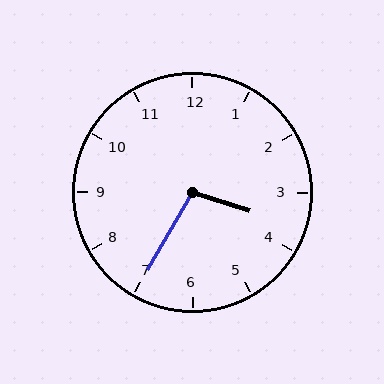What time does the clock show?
3:35.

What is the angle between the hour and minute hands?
Approximately 102 degrees.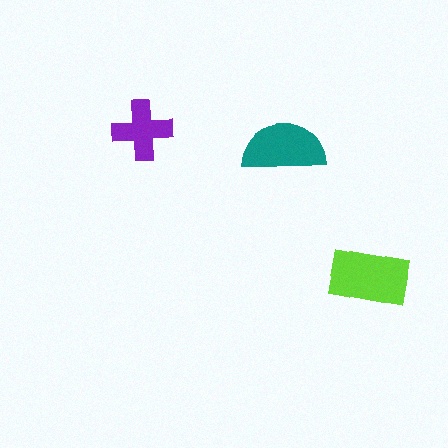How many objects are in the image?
There are 3 objects in the image.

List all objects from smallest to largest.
The purple cross, the teal semicircle, the lime rectangle.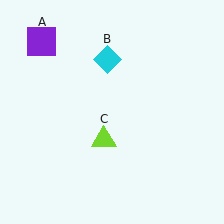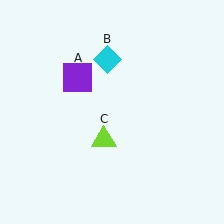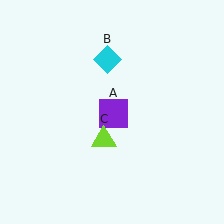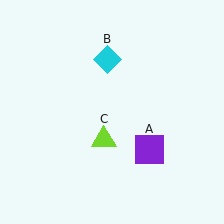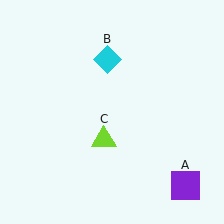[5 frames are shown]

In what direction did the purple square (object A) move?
The purple square (object A) moved down and to the right.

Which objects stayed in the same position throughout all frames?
Cyan diamond (object B) and lime triangle (object C) remained stationary.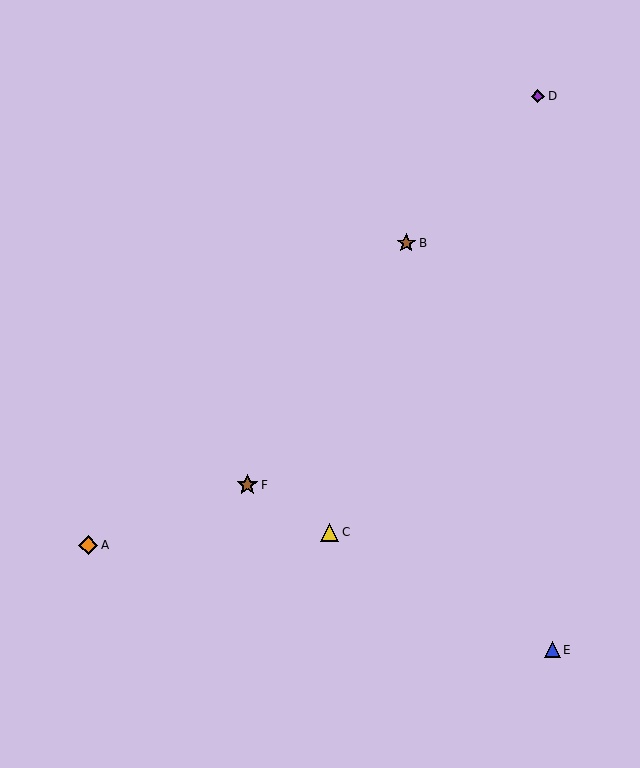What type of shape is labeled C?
Shape C is a yellow triangle.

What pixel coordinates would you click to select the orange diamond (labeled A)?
Click at (88, 545) to select the orange diamond A.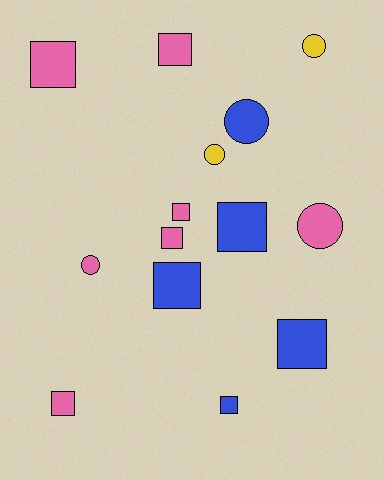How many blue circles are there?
There is 1 blue circle.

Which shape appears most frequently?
Square, with 9 objects.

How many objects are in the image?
There are 14 objects.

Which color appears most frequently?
Pink, with 7 objects.